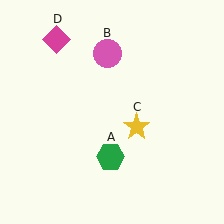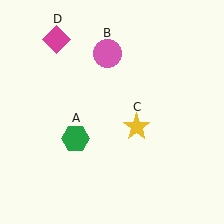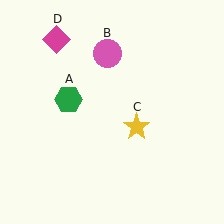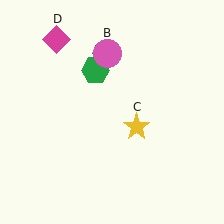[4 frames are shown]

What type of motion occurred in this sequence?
The green hexagon (object A) rotated clockwise around the center of the scene.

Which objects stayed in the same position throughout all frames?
Pink circle (object B) and yellow star (object C) and magenta diamond (object D) remained stationary.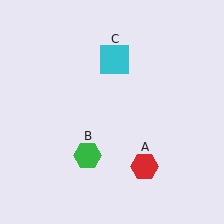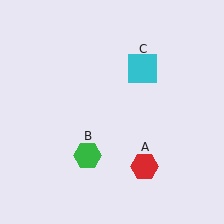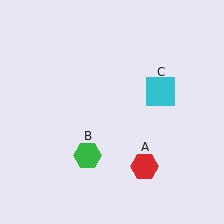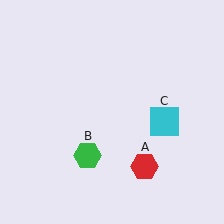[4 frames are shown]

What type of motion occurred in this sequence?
The cyan square (object C) rotated clockwise around the center of the scene.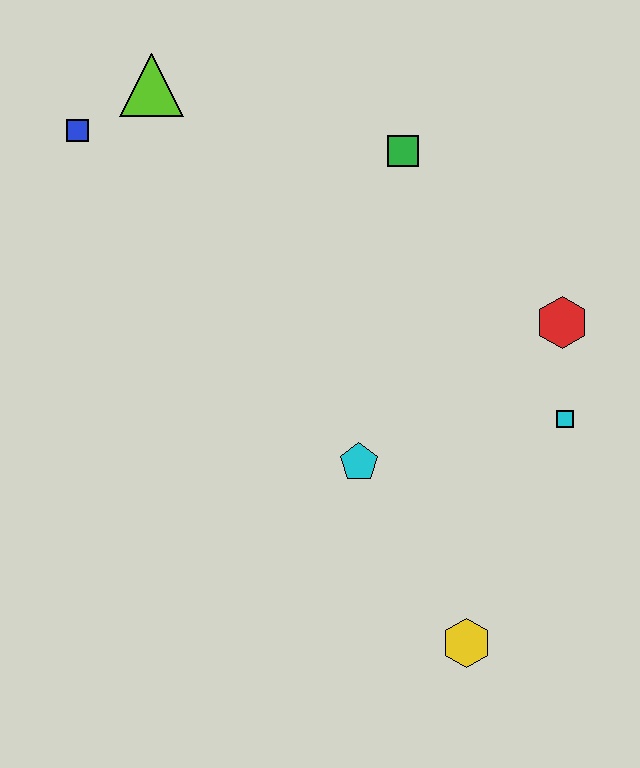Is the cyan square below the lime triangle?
Yes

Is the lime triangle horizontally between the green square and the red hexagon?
No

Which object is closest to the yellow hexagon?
The cyan pentagon is closest to the yellow hexagon.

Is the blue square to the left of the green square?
Yes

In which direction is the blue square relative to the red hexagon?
The blue square is to the left of the red hexagon.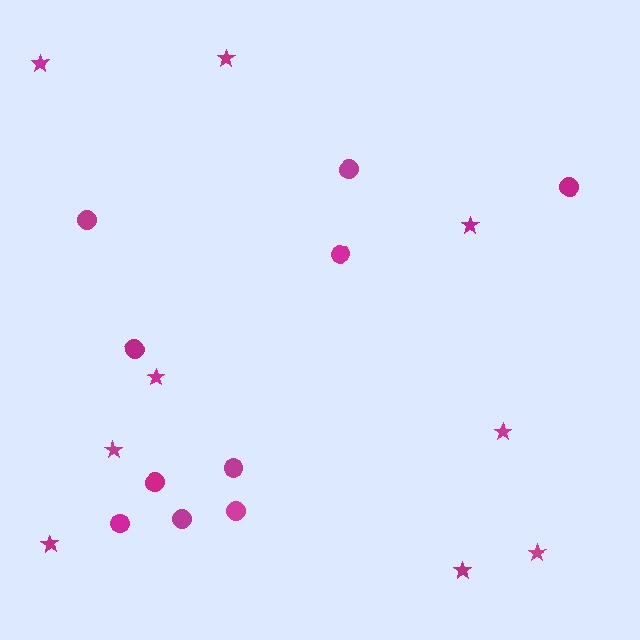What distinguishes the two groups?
There are 2 groups: one group of circles (10) and one group of stars (9).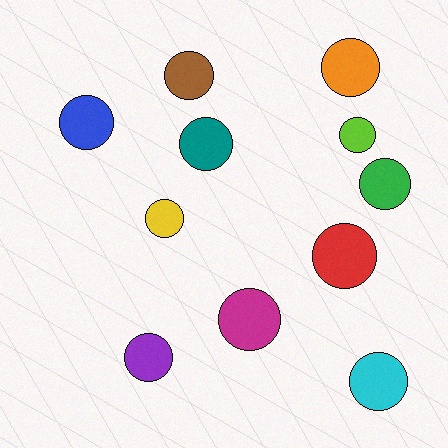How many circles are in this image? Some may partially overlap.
There are 11 circles.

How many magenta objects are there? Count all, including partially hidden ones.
There is 1 magenta object.